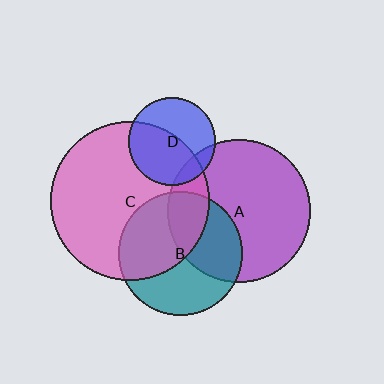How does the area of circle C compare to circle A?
Approximately 1.2 times.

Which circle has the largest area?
Circle C (pink).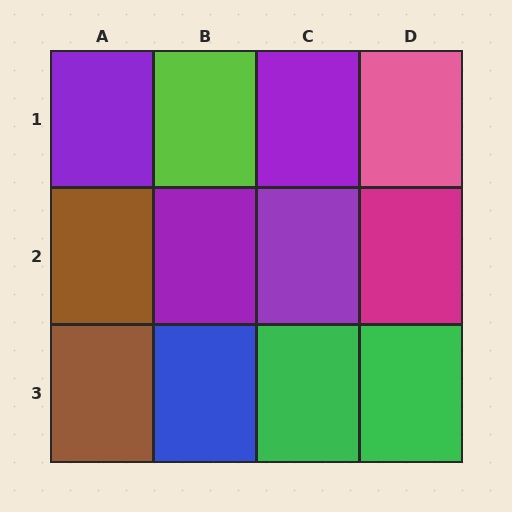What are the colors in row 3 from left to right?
Brown, blue, green, green.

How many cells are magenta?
1 cell is magenta.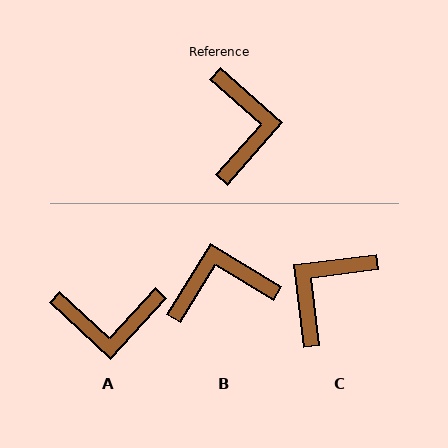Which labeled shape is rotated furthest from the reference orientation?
C, about 138 degrees away.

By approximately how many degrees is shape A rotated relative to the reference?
Approximately 92 degrees clockwise.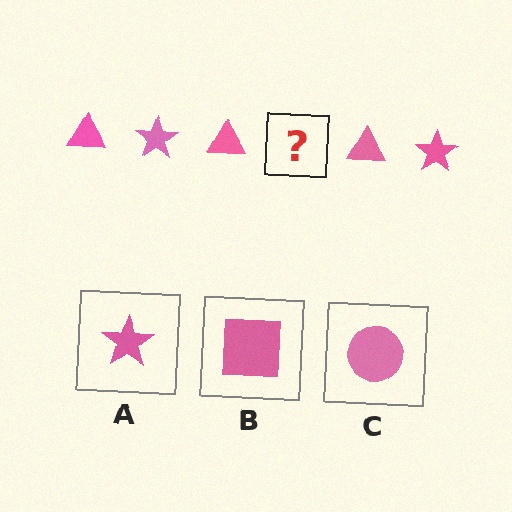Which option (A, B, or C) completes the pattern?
A.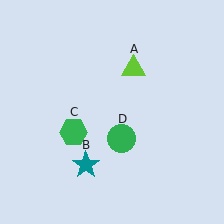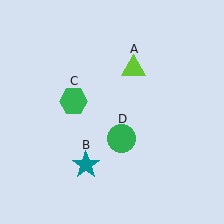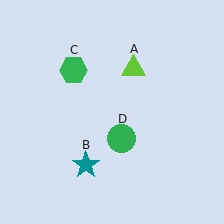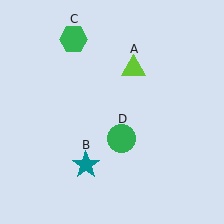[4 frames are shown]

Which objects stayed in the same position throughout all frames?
Lime triangle (object A) and teal star (object B) and green circle (object D) remained stationary.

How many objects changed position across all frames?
1 object changed position: green hexagon (object C).